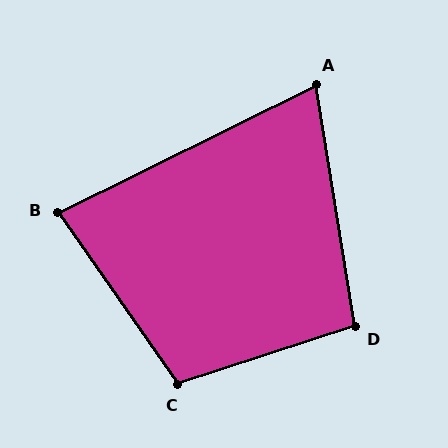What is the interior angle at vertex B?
Approximately 81 degrees (acute).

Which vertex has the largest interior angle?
C, at approximately 107 degrees.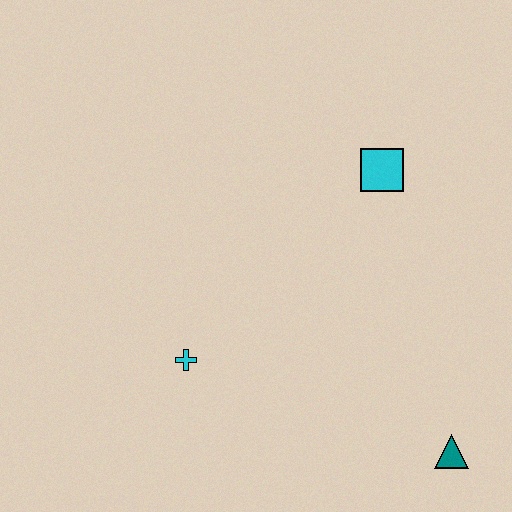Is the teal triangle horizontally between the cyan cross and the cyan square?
No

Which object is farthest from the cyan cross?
The teal triangle is farthest from the cyan cross.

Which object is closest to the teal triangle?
The cyan cross is closest to the teal triangle.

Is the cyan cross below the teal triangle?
No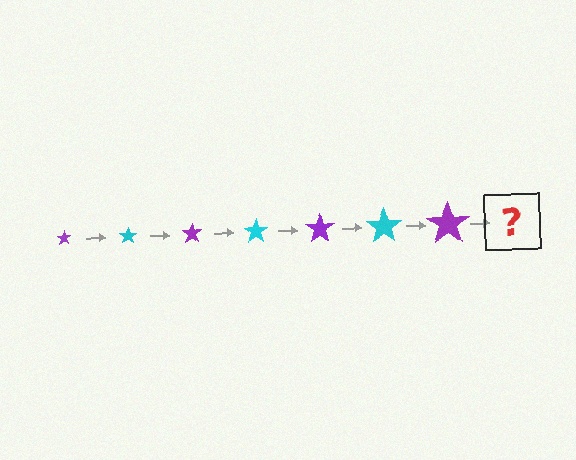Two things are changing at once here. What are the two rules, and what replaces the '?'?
The two rules are that the star grows larger each step and the color cycles through purple and cyan. The '?' should be a cyan star, larger than the previous one.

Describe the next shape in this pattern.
It should be a cyan star, larger than the previous one.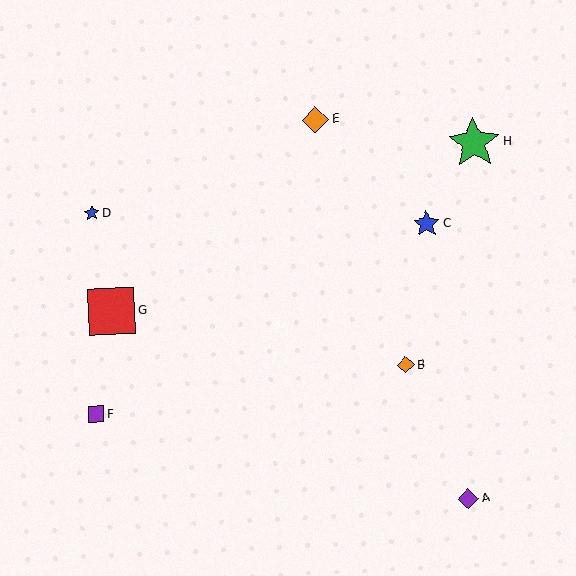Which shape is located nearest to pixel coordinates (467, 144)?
The green star (labeled H) at (474, 143) is nearest to that location.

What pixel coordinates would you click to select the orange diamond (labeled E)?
Click at (315, 120) to select the orange diamond E.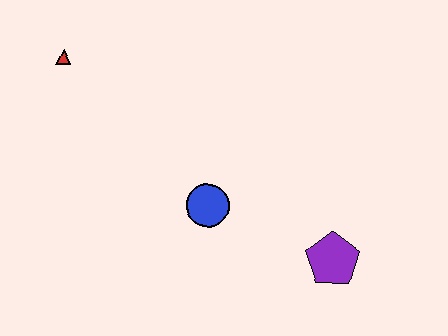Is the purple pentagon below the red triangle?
Yes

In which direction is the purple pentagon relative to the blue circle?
The purple pentagon is to the right of the blue circle.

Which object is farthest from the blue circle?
The red triangle is farthest from the blue circle.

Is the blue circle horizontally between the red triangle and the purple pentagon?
Yes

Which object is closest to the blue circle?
The purple pentagon is closest to the blue circle.